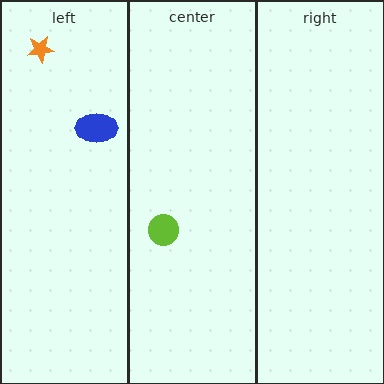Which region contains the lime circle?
The center region.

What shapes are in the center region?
The lime circle.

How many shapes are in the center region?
1.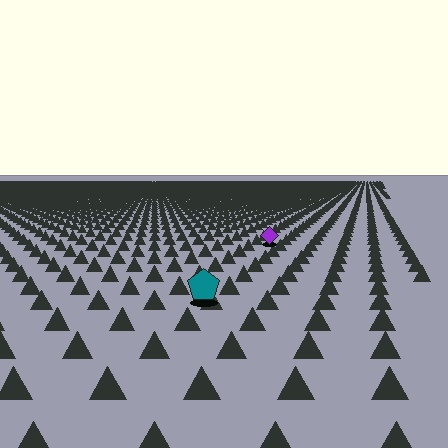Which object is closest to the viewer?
The teal pentagon is closest. The texture marks near it are larger and more spread out.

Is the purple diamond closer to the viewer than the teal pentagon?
No. The teal pentagon is closer — you can tell from the texture gradient: the ground texture is coarser near it.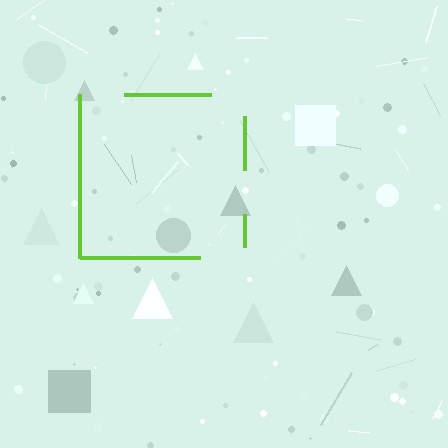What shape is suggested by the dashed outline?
The dashed outline suggests a square.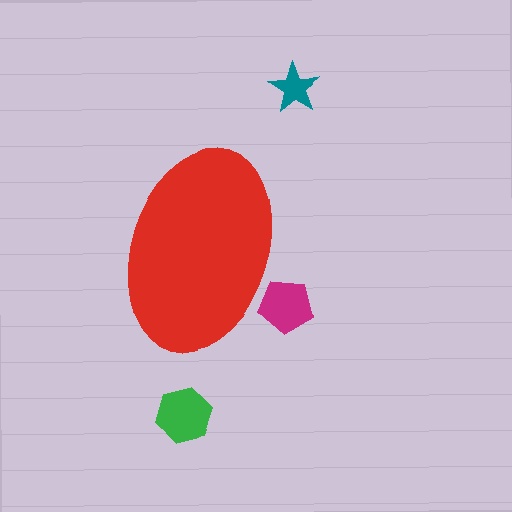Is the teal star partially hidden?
No, the teal star is fully visible.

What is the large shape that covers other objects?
A red ellipse.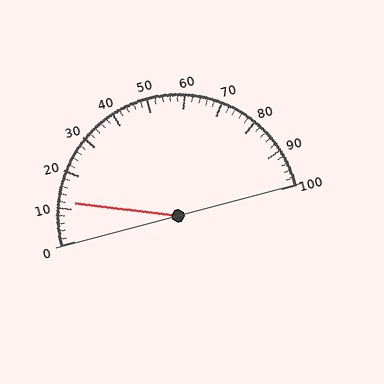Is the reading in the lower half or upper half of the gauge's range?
The reading is in the lower half of the range (0 to 100).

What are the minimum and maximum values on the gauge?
The gauge ranges from 0 to 100.